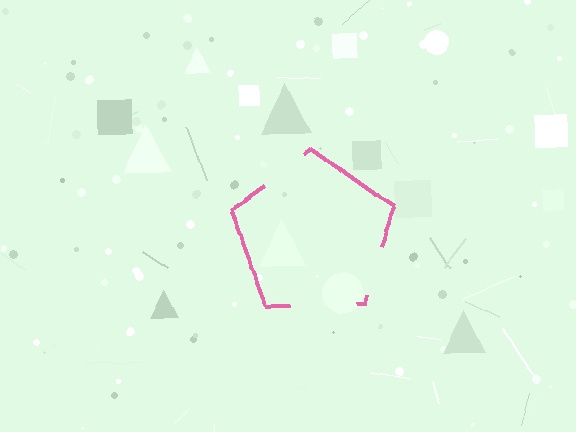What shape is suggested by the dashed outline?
The dashed outline suggests a pentagon.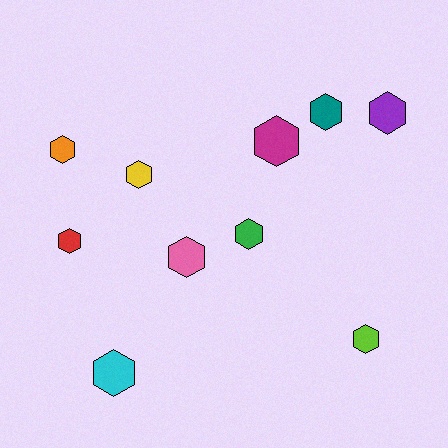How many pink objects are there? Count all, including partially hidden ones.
There is 1 pink object.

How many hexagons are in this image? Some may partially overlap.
There are 10 hexagons.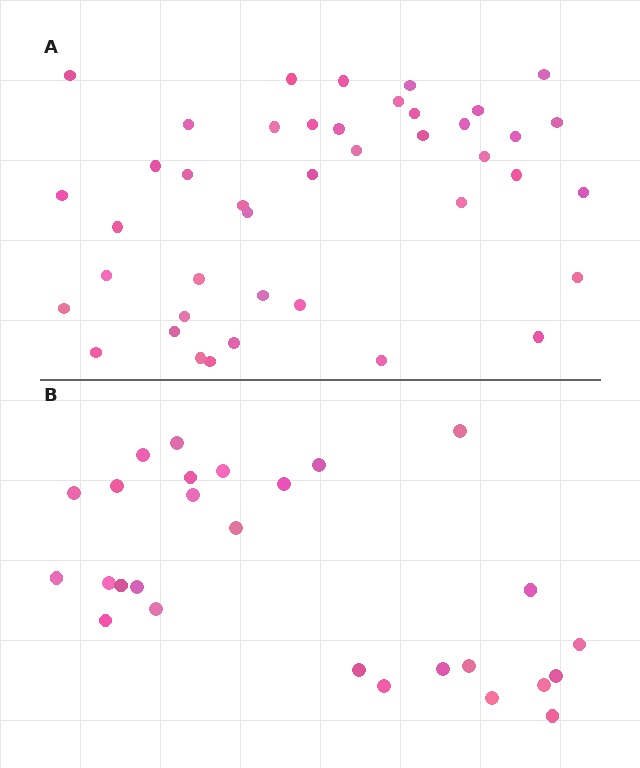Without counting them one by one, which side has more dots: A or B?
Region A (the top region) has more dots.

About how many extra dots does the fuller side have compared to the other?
Region A has approximately 15 more dots than region B.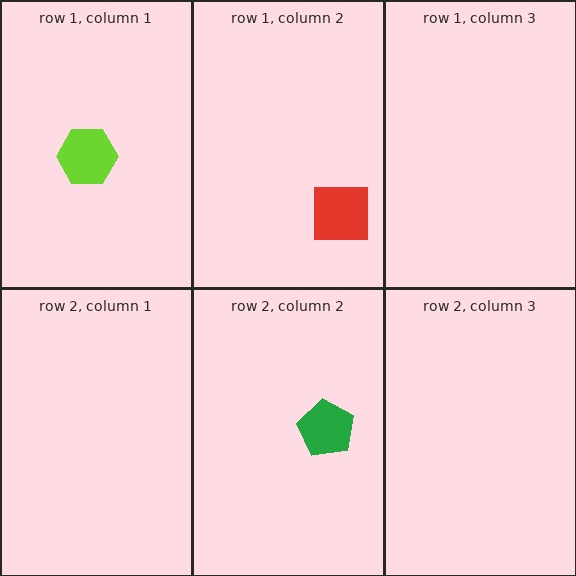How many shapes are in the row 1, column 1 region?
1.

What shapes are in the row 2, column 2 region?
The green pentagon.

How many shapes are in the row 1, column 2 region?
1.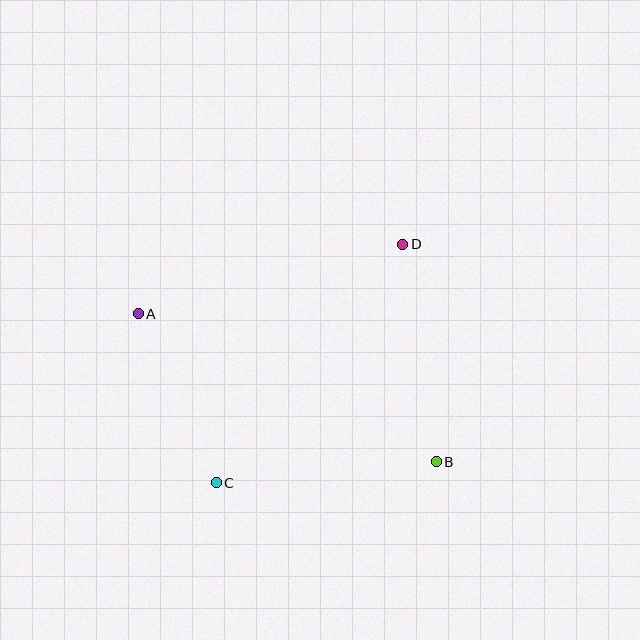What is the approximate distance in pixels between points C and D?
The distance between C and D is approximately 303 pixels.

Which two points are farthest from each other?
Points A and B are farthest from each other.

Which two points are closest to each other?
Points A and C are closest to each other.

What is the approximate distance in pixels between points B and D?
The distance between B and D is approximately 220 pixels.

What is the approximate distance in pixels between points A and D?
The distance between A and D is approximately 273 pixels.